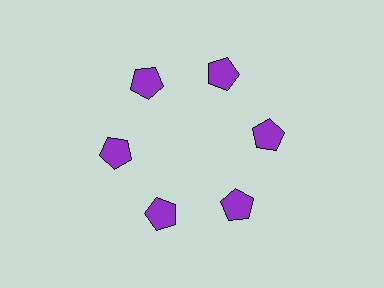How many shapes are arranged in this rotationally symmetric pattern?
There are 6 shapes, arranged in 6 groups of 1.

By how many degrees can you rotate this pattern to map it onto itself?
The pattern maps onto itself every 60 degrees of rotation.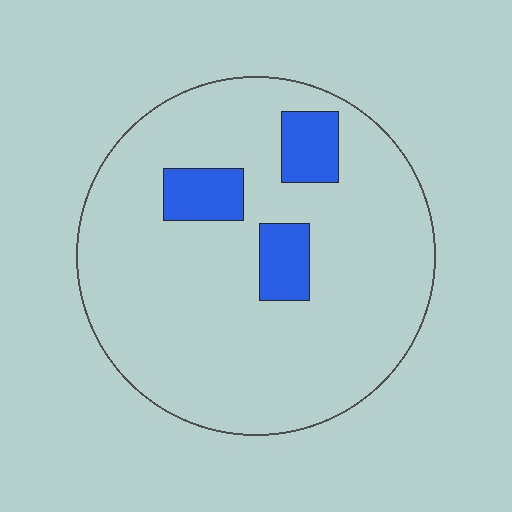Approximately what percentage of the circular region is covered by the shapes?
Approximately 10%.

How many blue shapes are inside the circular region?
3.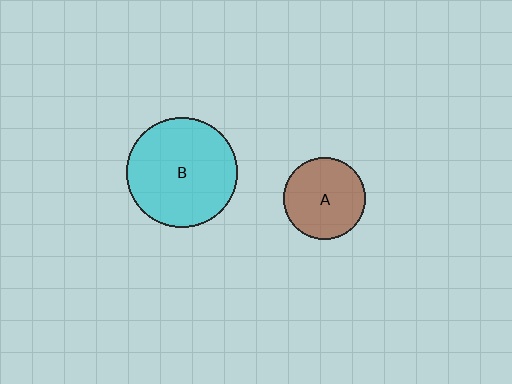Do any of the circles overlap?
No, none of the circles overlap.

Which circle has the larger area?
Circle B (cyan).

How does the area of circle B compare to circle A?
Approximately 1.8 times.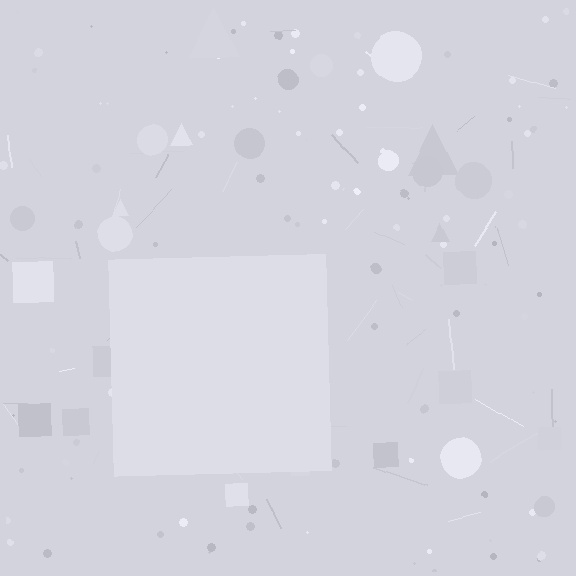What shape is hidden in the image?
A square is hidden in the image.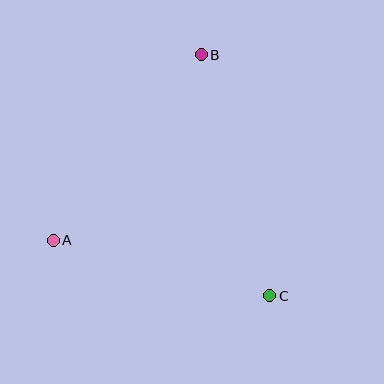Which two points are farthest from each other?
Points B and C are farthest from each other.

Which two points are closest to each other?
Points A and C are closest to each other.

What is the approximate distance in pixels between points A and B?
The distance between A and B is approximately 237 pixels.